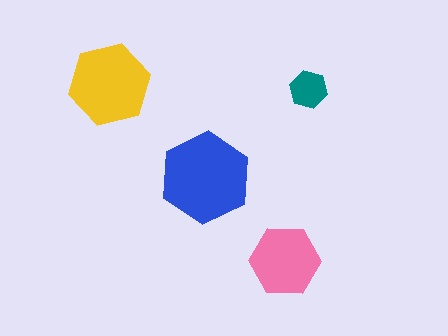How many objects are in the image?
There are 4 objects in the image.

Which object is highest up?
The yellow hexagon is topmost.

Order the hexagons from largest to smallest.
the blue one, the yellow one, the pink one, the teal one.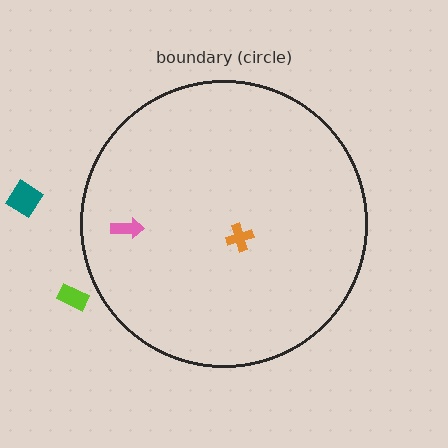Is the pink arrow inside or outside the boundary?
Inside.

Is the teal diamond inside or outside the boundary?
Outside.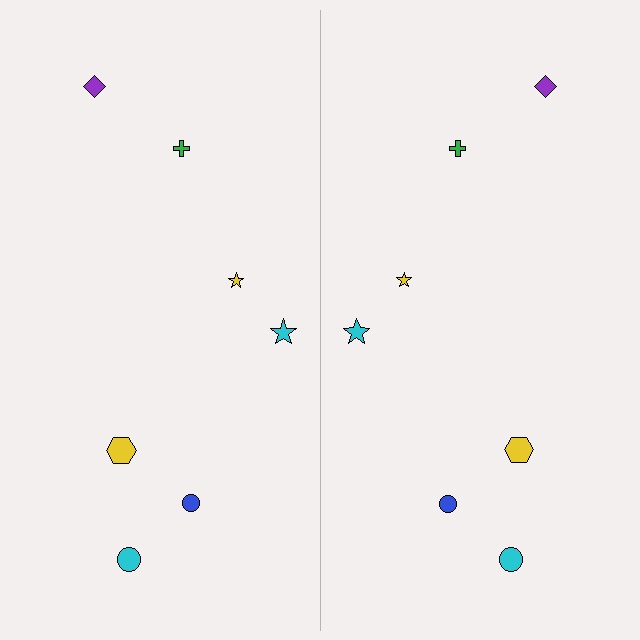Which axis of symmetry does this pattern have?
The pattern has a vertical axis of symmetry running through the center of the image.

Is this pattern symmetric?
Yes, this pattern has bilateral (reflection) symmetry.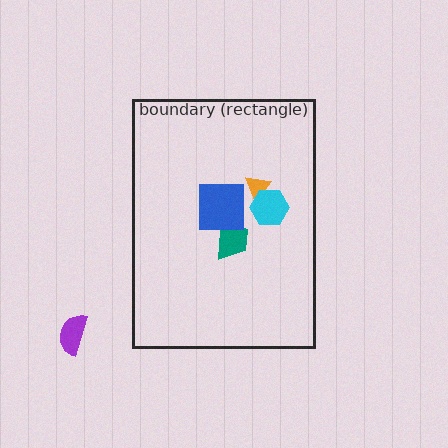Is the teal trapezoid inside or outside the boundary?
Inside.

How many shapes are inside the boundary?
4 inside, 1 outside.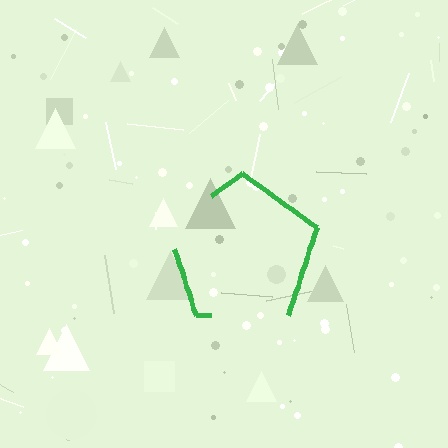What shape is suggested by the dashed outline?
The dashed outline suggests a pentagon.